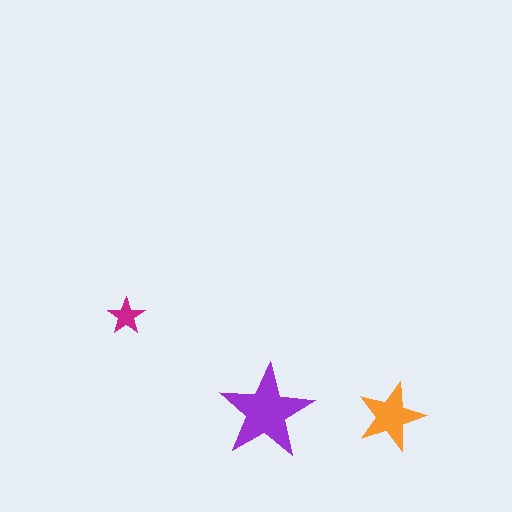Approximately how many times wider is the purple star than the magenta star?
About 2.5 times wider.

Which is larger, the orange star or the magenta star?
The orange one.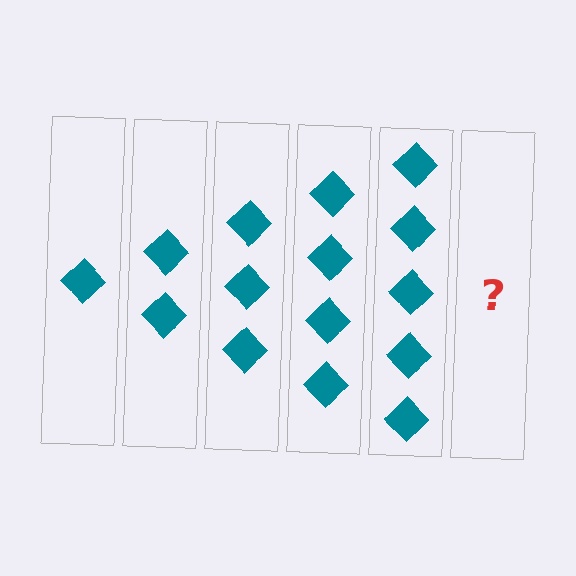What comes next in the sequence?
The next element should be 6 diamonds.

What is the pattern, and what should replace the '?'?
The pattern is that each step adds one more diamond. The '?' should be 6 diamonds.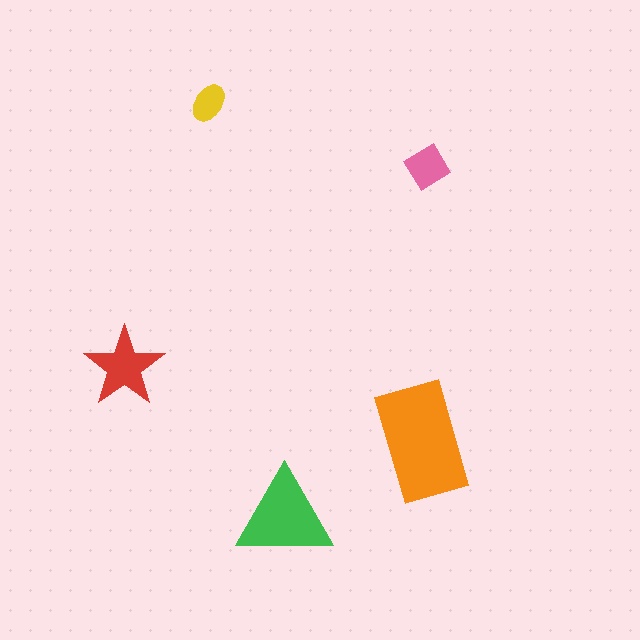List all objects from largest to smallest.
The orange rectangle, the green triangle, the red star, the pink diamond, the yellow ellipse.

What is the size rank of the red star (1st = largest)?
3rd.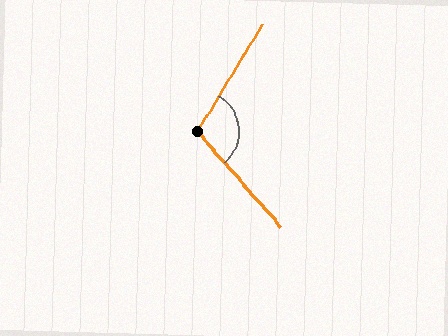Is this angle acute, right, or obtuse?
It is obtuse.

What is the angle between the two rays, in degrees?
Approximately 108 degrees.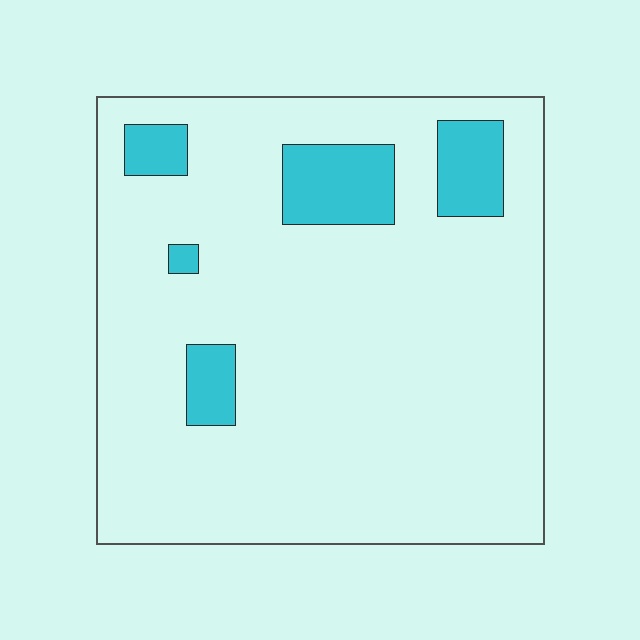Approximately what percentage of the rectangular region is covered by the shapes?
Approximately 10%.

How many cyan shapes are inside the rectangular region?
5.